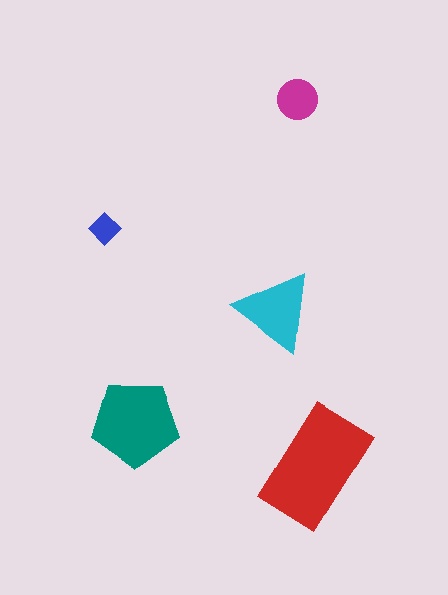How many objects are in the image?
There are 5 objects in the image.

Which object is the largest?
The red rectangle.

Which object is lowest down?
The red rectangle is bottommost.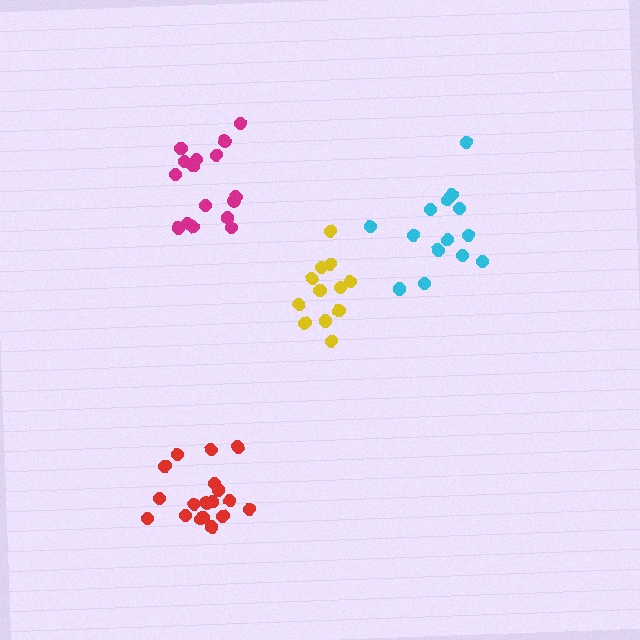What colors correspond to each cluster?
The clusters are colored: red, magenta, cyan, yellow.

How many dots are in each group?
Group 1: 18 dots, Group 2: 16 dots, Group 3: 14 dots, Group 4: 12 dots (60 total).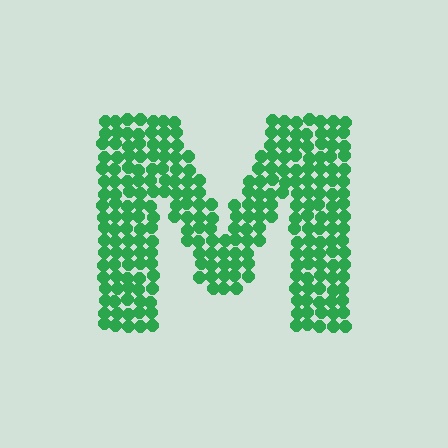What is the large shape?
The large shape is the letter M.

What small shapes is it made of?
It is made of small circles.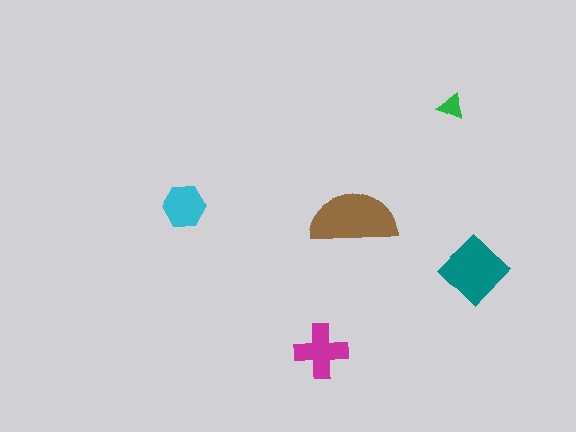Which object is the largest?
The brown semicircle.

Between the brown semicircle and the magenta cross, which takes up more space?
The brown semicircle.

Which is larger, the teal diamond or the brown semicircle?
The brown semicircle.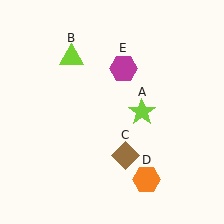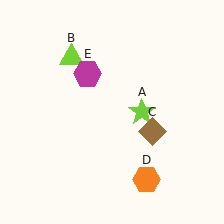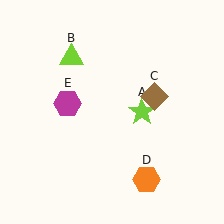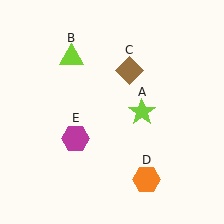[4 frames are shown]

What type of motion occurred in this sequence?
The brown diamond (object C), magenta hexagon (object E) rotated counterclockwise around the center of the scene.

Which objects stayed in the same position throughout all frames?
Lime star (object A) and lime triangle (object B) and orange hexagon (object D) remained stationary.